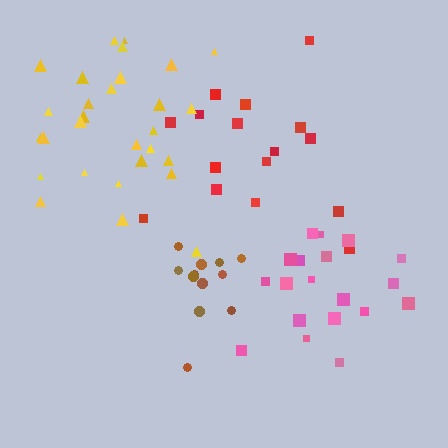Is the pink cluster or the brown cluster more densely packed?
Pink.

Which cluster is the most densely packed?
Pink.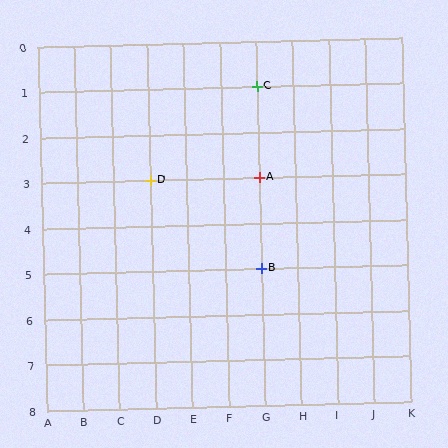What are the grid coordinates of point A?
Point A is at grid coordinates (G, 3).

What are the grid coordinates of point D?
Point D is at grid coordinates (D, 3).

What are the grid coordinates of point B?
Point B is at grid coordinates (G, 5).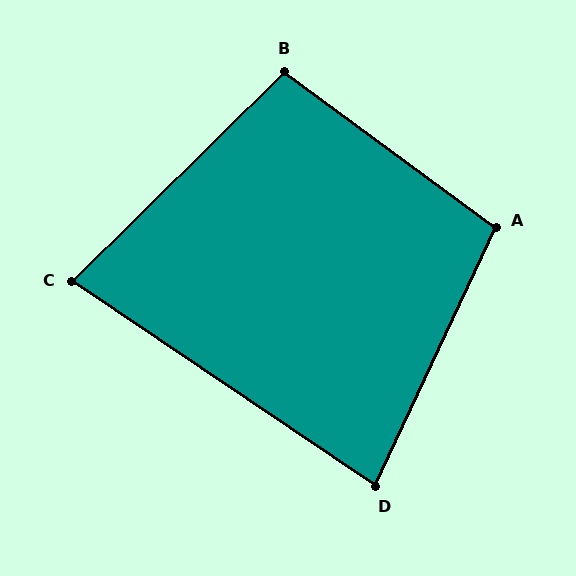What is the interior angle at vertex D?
Approximately 81 degrees (acute).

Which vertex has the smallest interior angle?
C, at approximately 79 degrees.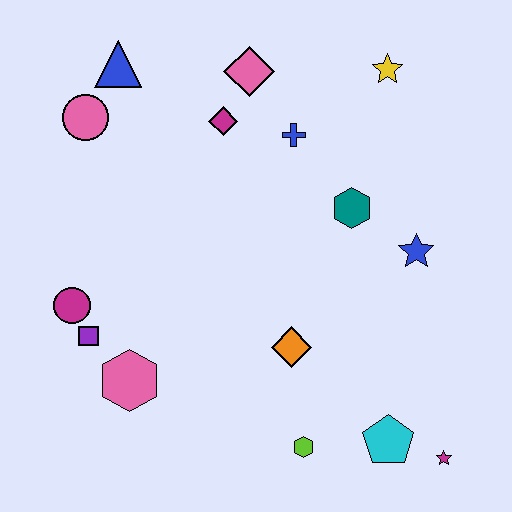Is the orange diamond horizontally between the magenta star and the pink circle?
Yes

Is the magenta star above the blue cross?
No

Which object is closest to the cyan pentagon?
The magenta star is closest to the cyan pentagon.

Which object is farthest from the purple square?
The yellow star is farthest from the purple square.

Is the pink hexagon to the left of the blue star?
Yes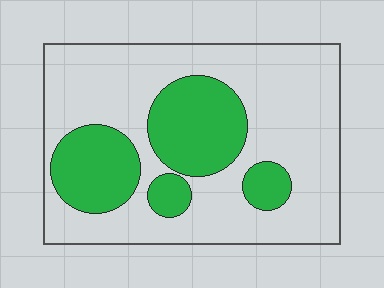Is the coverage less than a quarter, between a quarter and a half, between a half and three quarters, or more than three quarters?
Between a quarter and a half.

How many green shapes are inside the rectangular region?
4.